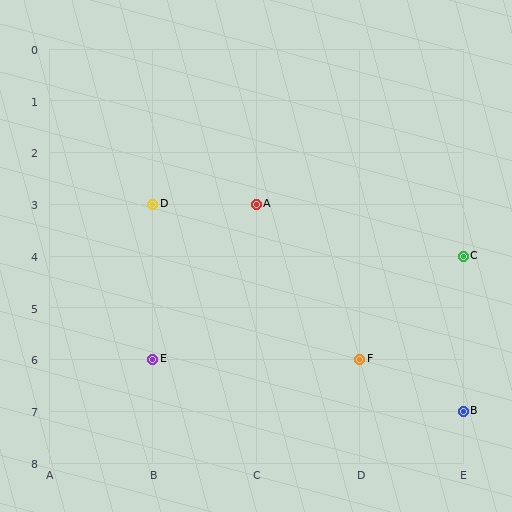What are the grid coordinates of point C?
Point C is at grid coordinates (E, 4).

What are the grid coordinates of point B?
Point B is at grid coordinates (E, 7).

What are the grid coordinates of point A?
Point A is at grid coordinates (C, 3).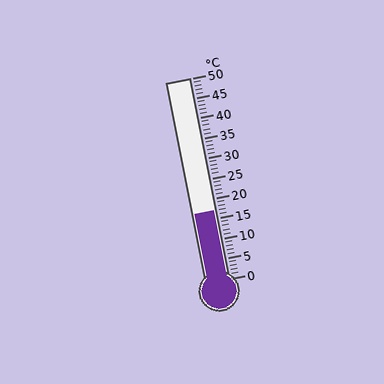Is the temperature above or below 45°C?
The temperature is below 45°C.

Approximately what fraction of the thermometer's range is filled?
The thermometer is filled to approximately 35% of its range.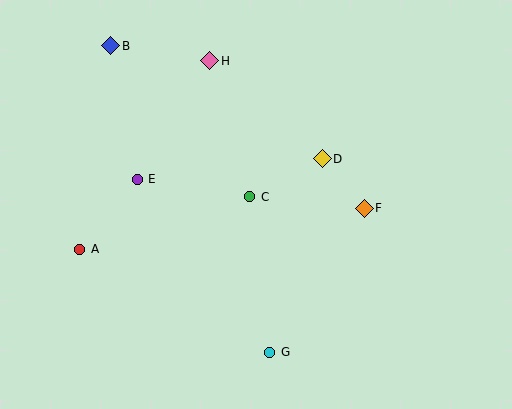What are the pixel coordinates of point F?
Point F is at (364, 208).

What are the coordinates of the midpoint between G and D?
The midpoint between G and D is at (296, 256).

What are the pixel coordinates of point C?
Point C is at (250, 197).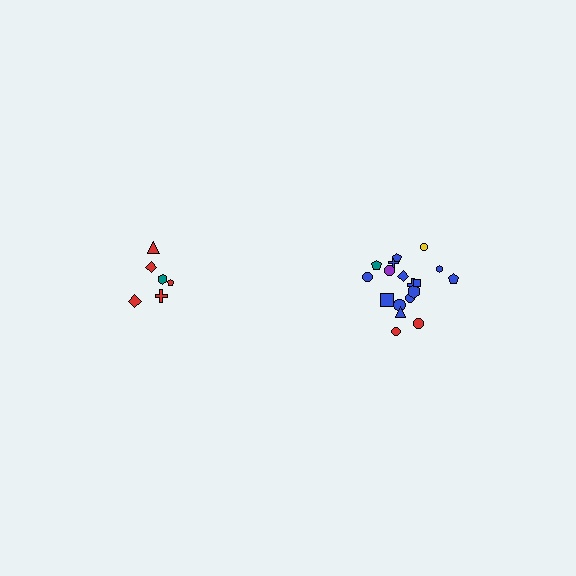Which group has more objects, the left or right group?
The right group.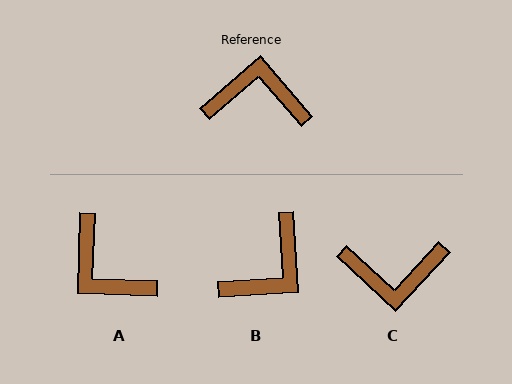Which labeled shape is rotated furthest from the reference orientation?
C, about 174 degrees away.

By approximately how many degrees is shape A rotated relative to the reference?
Approximately 137 degrees counter-clockwise.